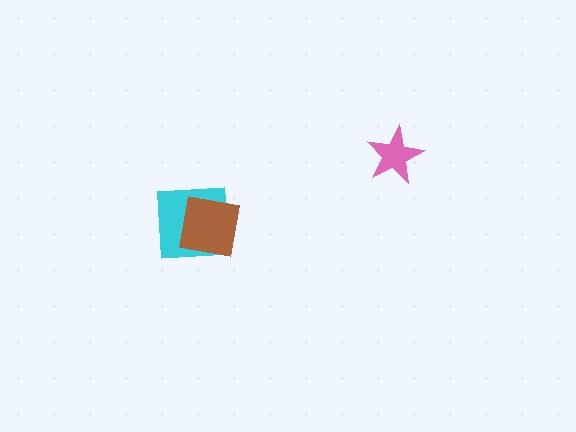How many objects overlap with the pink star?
0 objects overlap with the pink star.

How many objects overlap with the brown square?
1 object overlaps with the brown square.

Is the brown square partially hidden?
No, no other shape covers it.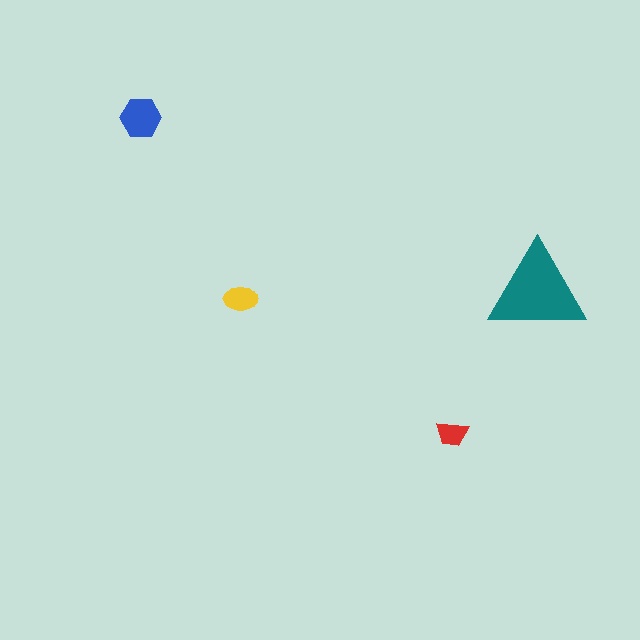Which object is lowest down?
The red trapezoid is bottommost.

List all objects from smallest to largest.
The red trapezoid, the yellow ellipse, the blue hexagon, the teal triangle.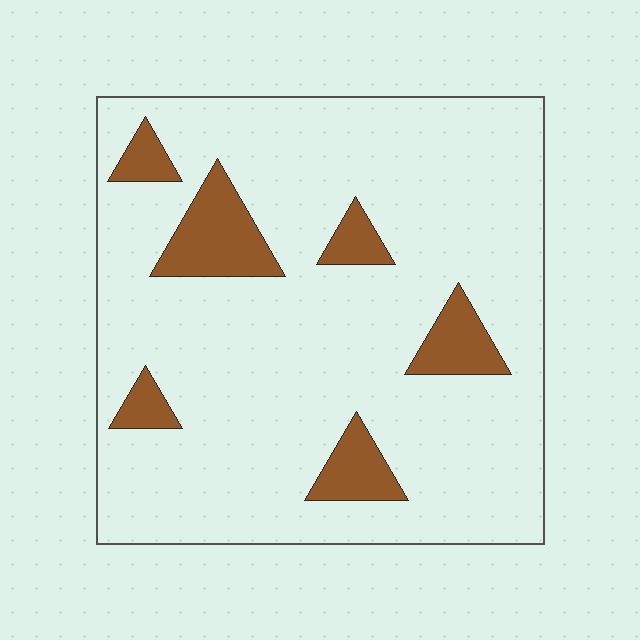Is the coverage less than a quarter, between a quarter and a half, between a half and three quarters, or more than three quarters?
Less than a quarter.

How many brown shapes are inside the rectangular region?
6.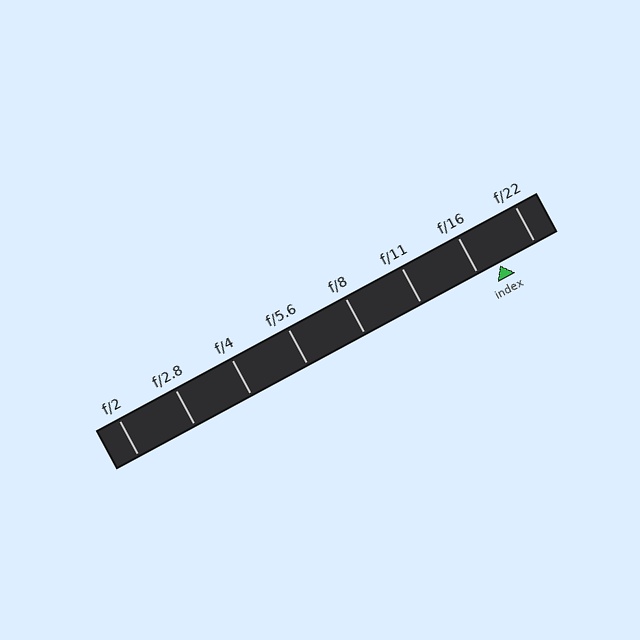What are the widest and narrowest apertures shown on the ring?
The widest aperture shown is f/2 and the narrowest is f/22.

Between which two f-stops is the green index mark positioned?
The index mark is between f/16 and f/22.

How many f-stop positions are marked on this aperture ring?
There are 8 f-stop positions marked.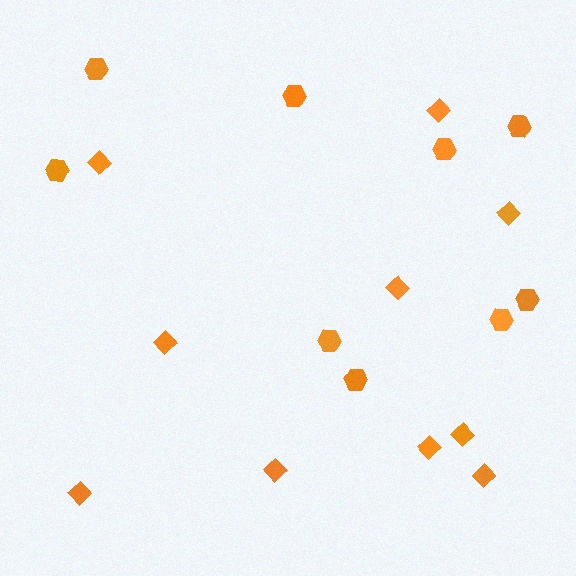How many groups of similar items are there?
There are 2 groups: one group of diamonds (10) and one group of hexagons (9).